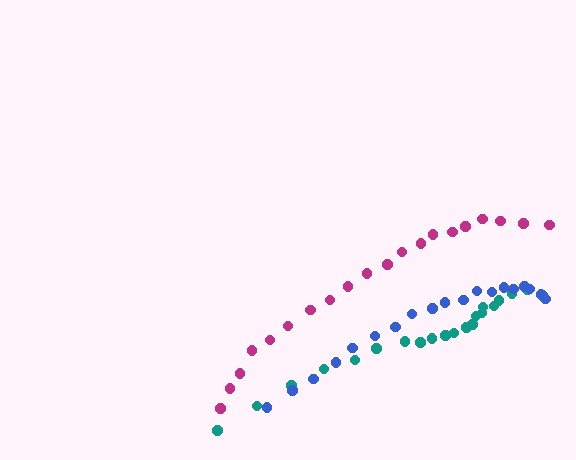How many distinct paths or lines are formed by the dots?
There are 3 distinct paths.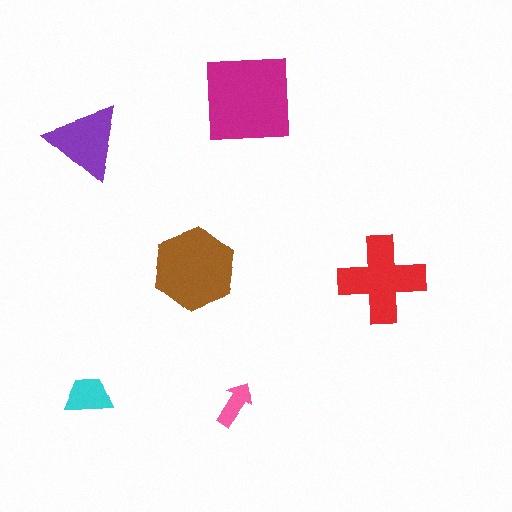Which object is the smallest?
The pink arrow.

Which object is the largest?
The magenta square.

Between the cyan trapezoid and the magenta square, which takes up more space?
The magenta square.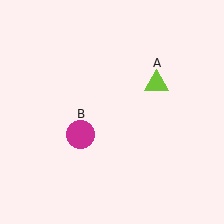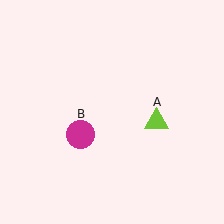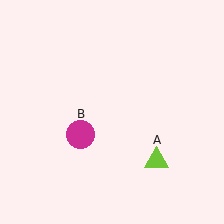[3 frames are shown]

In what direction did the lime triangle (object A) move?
The lime triangle (object A) moved down.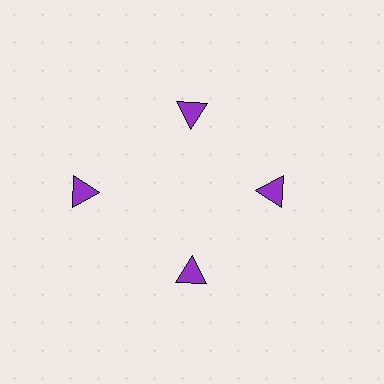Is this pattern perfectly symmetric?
No. The 4 purple triangles are arranged in a ring, but one element near the 9 o'clock position is pushed outward from the center, breaking the 4-fold rotational symmetry.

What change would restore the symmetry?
The symmetry would be restored by moving it inward, back onto the ring so that all 4 triangles sit at equal angles and equal distance from the center.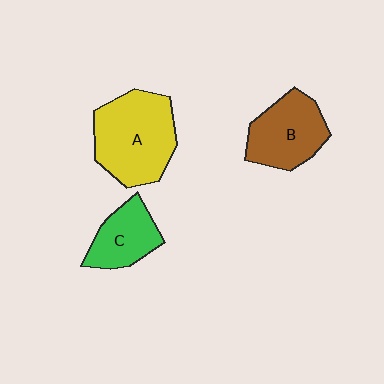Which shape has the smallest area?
Shape C (green).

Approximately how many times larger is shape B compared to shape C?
Approximately 1.3 times.